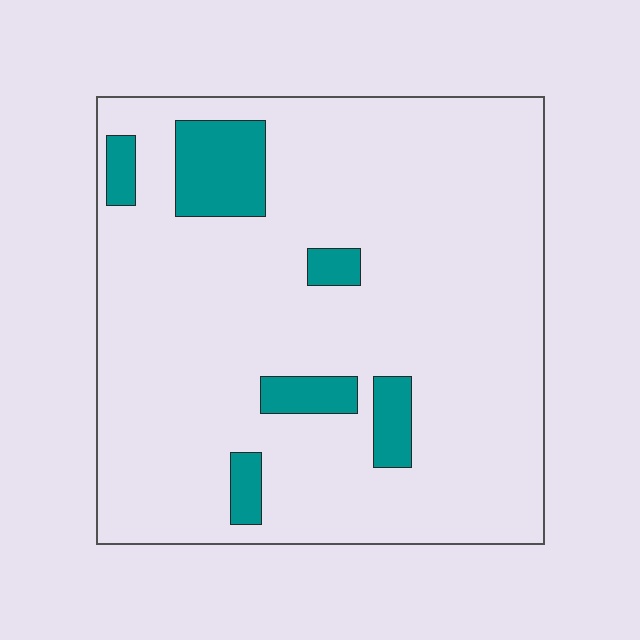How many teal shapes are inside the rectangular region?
6.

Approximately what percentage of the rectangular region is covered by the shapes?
Approximately 10%.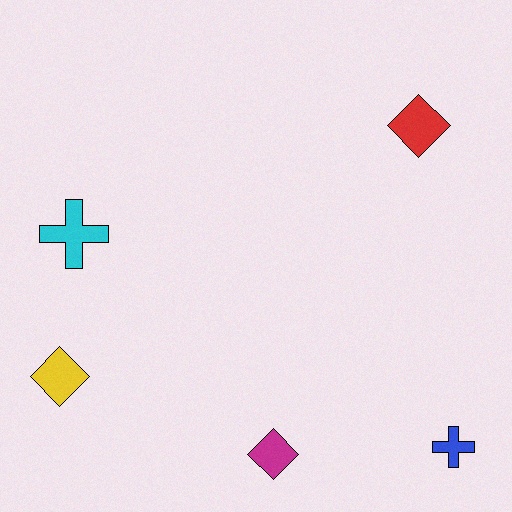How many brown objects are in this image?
There are no brown objects.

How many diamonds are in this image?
There are 3 diamonds.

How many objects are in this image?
There are 5 objects.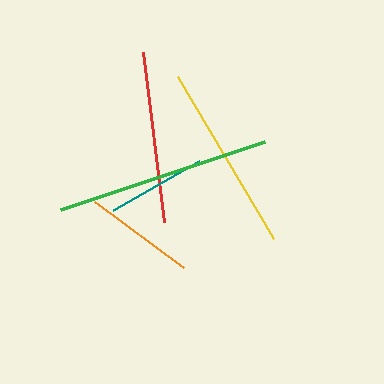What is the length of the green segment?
The green segment is approximately 215 pixels long.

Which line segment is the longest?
The green line is the longest at approximately 215 pixels.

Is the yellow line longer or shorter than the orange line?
The yellow line is longer than the orange line.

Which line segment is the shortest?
The teal line is the shortest at approximately 98 pixels.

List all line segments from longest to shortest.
From longest to shortest: green, yellow, red, orange, teal.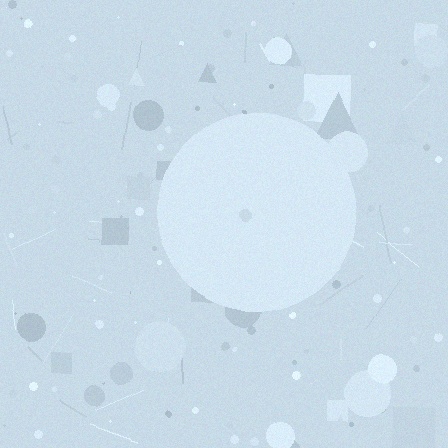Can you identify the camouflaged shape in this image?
The camouflaged shape is a circle.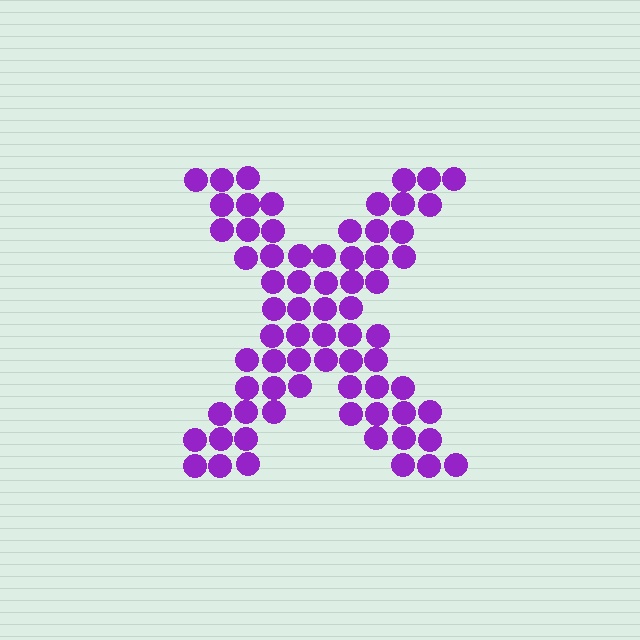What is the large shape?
The large shape is the letter X.